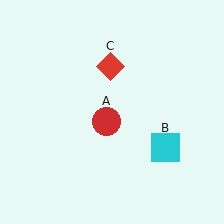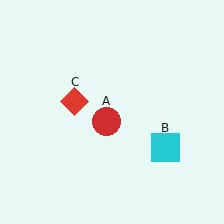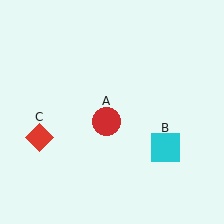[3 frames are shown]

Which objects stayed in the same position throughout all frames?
Red circle (object A) and cyan square (object B) remained stationary.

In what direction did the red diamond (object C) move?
The red diamond (object C) moved down and to the left.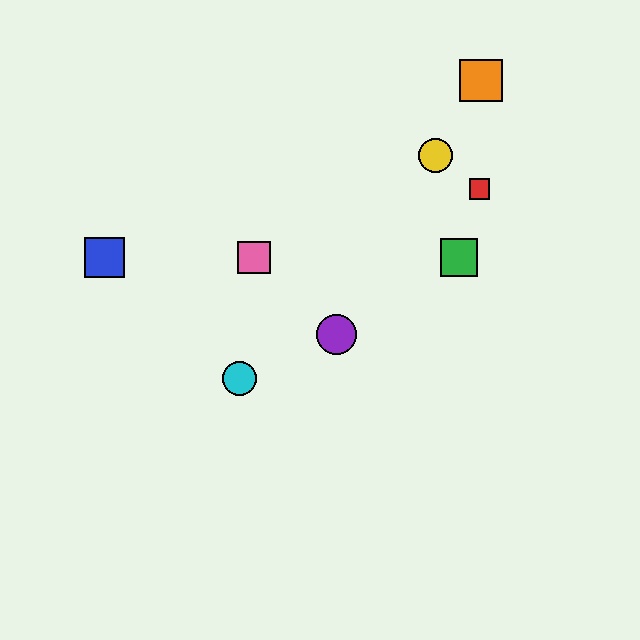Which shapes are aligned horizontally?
The blue square, the green square, the pink square are aligned horizontally.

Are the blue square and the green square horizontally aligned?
Yes, both are at y≈257.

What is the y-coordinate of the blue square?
The blue square is at y≈257.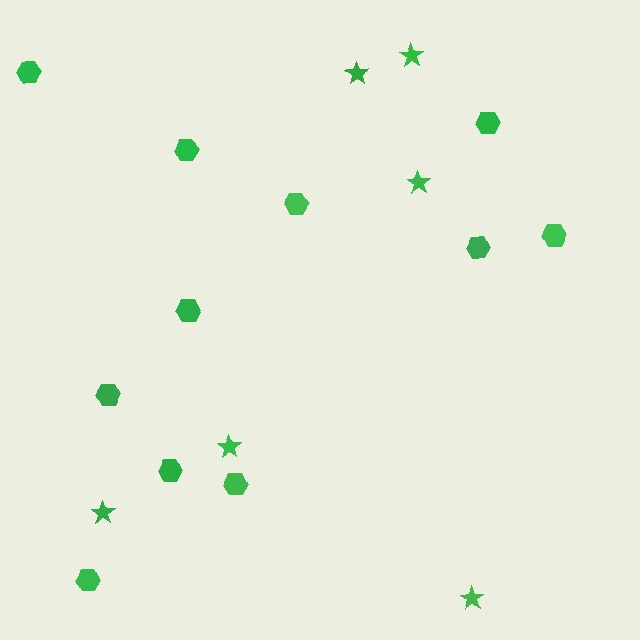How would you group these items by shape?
There are 2 groups: one group of stars (6) and one group of hexagons (11).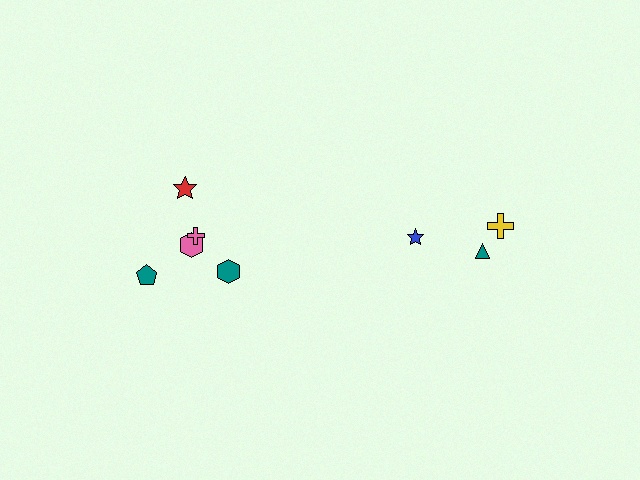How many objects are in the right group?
There are 3 objects.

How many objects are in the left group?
There are 5 objects.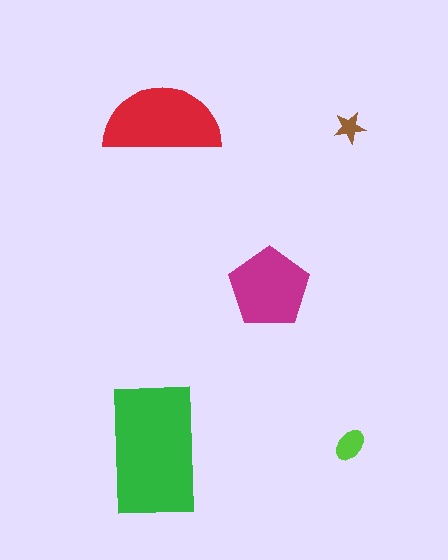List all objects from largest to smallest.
The green rectangle, the red semicircle, the magenta pentagon, the lime ellipse, the brown star.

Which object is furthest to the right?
The lime ellipse is rightmost.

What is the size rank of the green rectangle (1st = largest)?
1st.